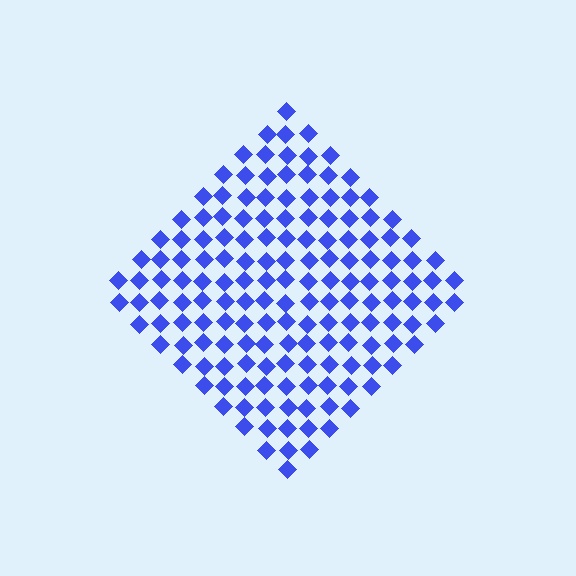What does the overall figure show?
The overall figure shows a diamond.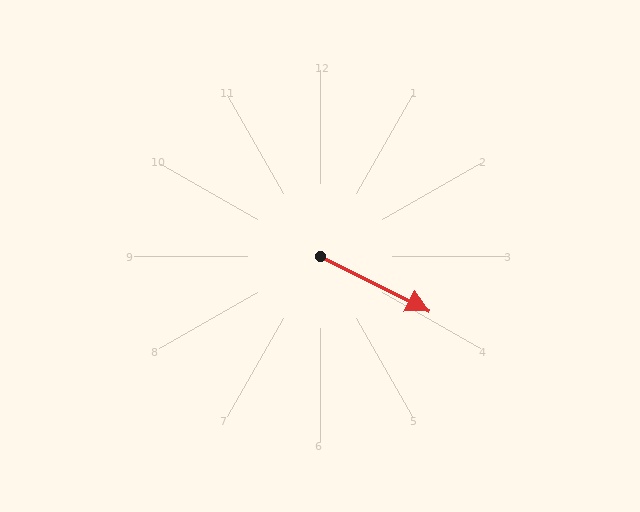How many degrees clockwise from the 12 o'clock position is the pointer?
Approximately 117 degrees.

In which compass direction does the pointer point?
Southeast.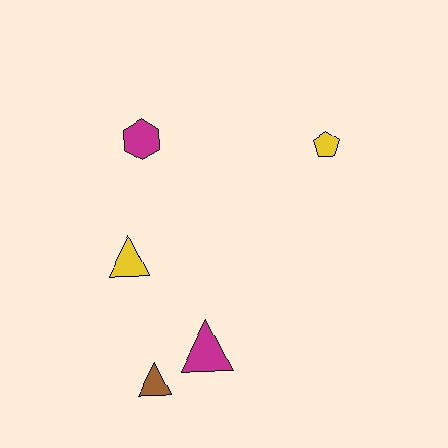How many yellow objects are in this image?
There are 2 yellow objects.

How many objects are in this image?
There are 5 objects.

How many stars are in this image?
There are no stars.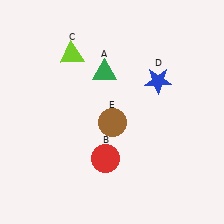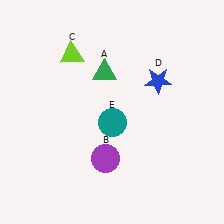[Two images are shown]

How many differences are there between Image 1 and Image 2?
There are 2 differences between the two images.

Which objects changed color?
B changed from red to purple. E changed from brown to teal.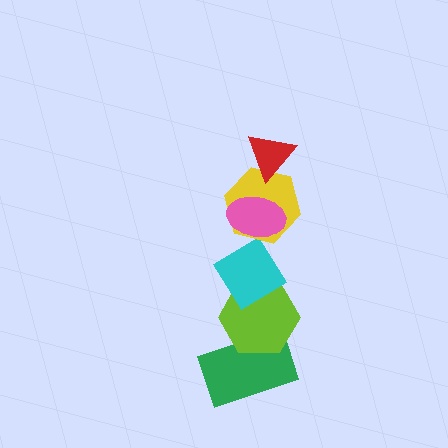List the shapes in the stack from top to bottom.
From top to bottom: the red triangle, the pink ellipse, the yellow hexagon, the cyan diamond, the lime hexagon, the green rectangle.